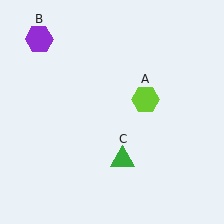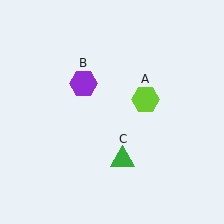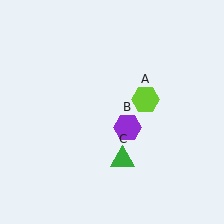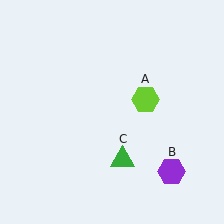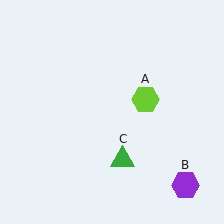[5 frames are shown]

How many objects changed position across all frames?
1 object changed position: purple hexagon (object B).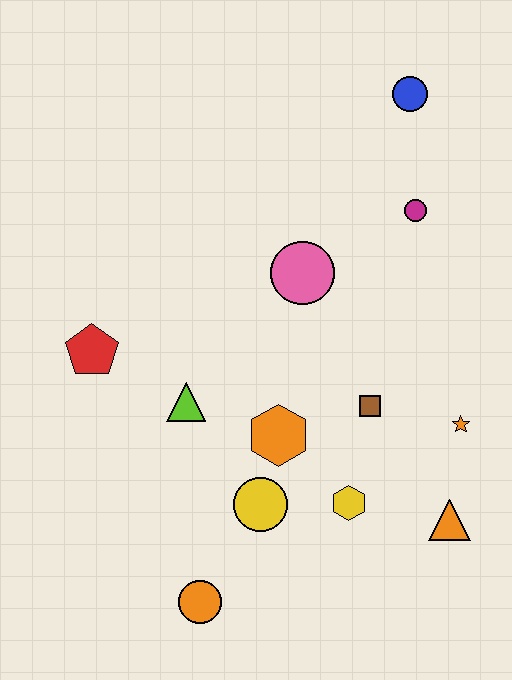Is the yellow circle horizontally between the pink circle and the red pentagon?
Yes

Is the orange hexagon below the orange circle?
No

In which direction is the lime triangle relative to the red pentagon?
The lime triangle is to the right of the red pentagon.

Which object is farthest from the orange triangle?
The blue circle is farthest from the orange triangle.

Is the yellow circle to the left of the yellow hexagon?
Yes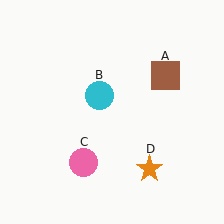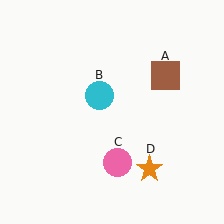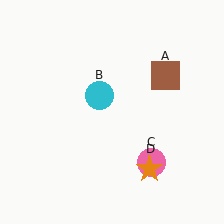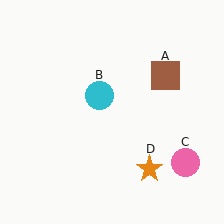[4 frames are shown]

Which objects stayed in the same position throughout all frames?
Brown square (object A) and cyan circle (object B) and orange star (object D) remained stationary.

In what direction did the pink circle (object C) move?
The pink circle (object C) moved right.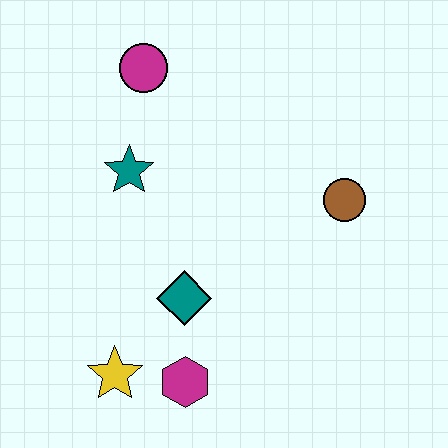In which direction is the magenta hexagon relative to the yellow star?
The magenta hexagon is to the right of the yellow star.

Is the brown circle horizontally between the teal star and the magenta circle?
No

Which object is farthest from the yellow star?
The magenta circle is farthest from the yellow star.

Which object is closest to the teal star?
The magenta circle is closest to the teal star.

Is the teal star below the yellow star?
No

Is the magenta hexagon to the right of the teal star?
Yes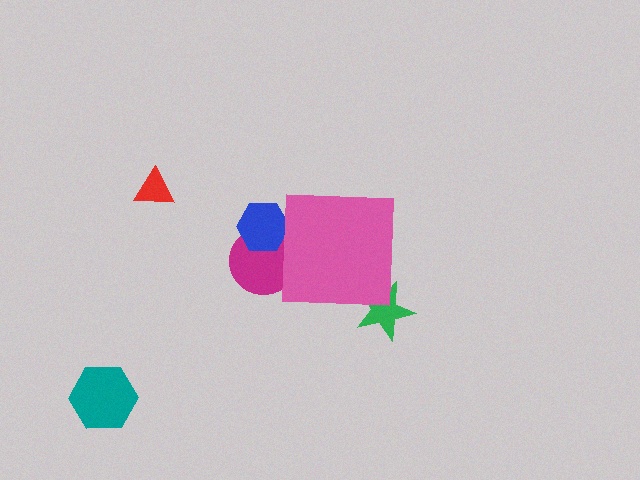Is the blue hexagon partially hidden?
Yes, the blue hexagon is partially hidden behind the pink square.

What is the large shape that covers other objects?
A pink square.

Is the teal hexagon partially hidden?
No, the teal hexagon is fully visible.